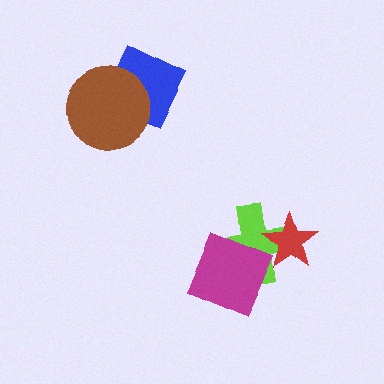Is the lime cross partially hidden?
Yes, it is partially covered by another shape.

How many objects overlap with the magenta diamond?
2 objects overlap with the magenta diamond.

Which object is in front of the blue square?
The brown circle is in front of the blue square.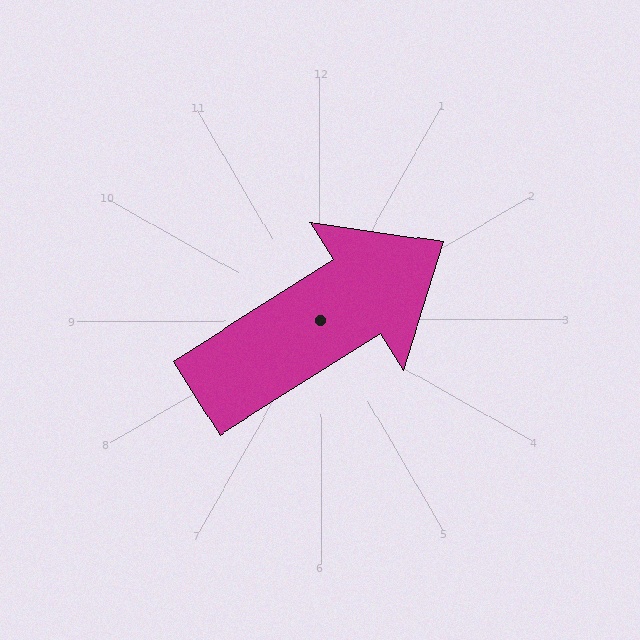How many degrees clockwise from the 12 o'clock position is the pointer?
Approximately 58 degrees.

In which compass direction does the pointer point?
Northeast.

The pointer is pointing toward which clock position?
Roughly 2 o'clock.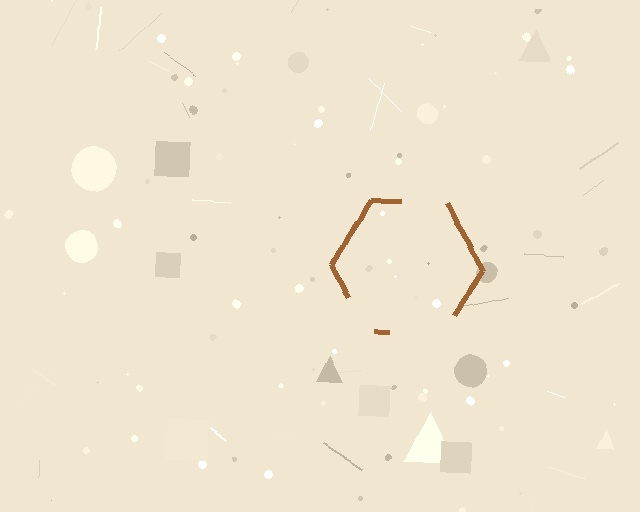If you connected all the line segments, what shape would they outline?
They would outline a hexagon.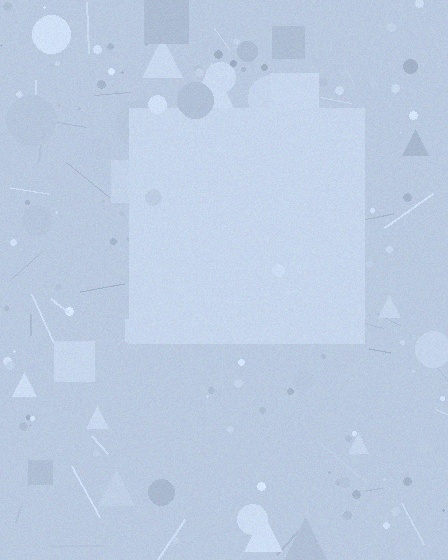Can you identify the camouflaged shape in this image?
The camouflaged shape is a square.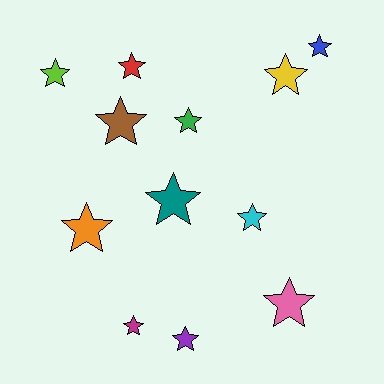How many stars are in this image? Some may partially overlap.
There are 12 stars.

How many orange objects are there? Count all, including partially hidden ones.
There is 1 orange object.